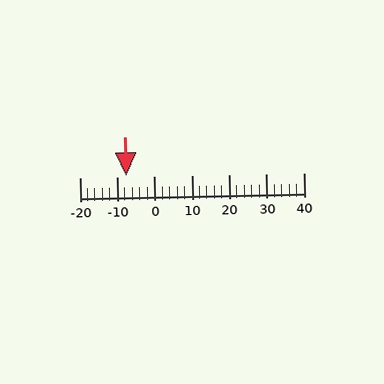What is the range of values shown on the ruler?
The ruler shows values from -20 to 40.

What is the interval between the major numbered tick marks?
The major tick marks are spaced 10 units apart.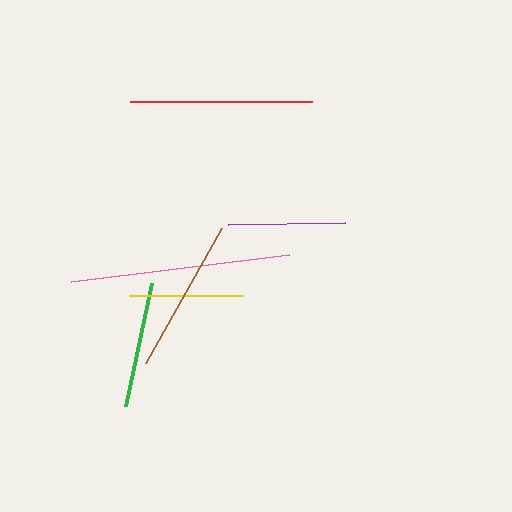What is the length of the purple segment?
The purple segment is approximately 117 pixels long.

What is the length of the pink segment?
The pink segment is approximately 220 pixels long.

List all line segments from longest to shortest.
From longest to shortest: pink, red, brown, green, purple, yellow.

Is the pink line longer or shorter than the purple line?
The pink line is longer than the purple line.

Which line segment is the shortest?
The yellow line is the shortest at approximately 114 pixels.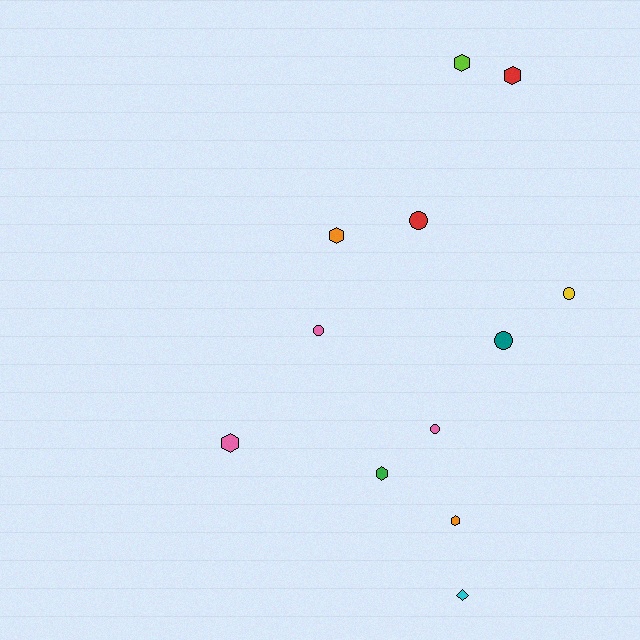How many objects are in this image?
There are 12 objects.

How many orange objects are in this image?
There are 2 orange objects.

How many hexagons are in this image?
There are 6 hexagons.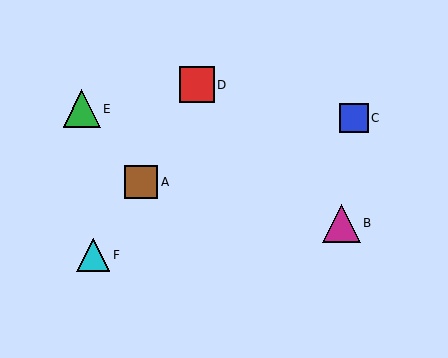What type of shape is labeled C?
Shape C is a blue square.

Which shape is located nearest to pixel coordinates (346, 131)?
The blue square (labeled C) at (354, 118) is nearest to that location.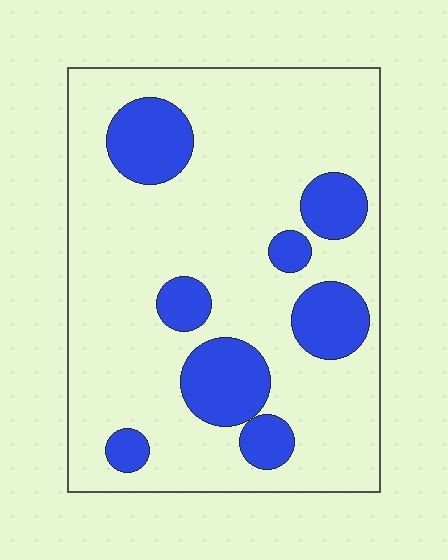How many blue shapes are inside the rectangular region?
8.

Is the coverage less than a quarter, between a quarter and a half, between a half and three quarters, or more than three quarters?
Less than a quarter.